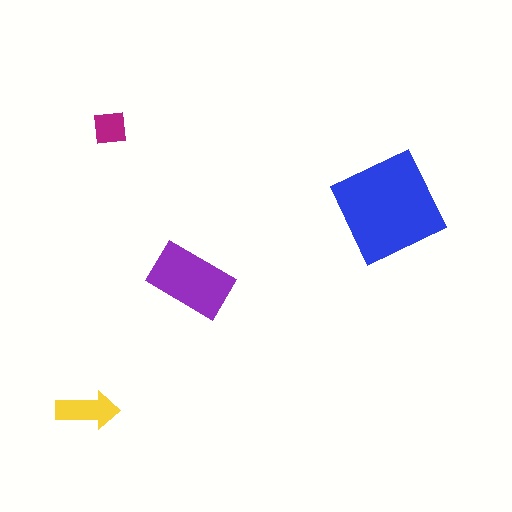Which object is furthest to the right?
The blue diamond is rightmost.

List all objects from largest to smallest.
The blue diamond, the purple rectangle, the yellow arrow, the magenta square.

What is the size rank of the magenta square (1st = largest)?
4th.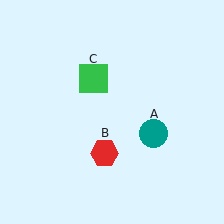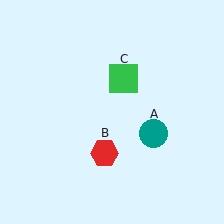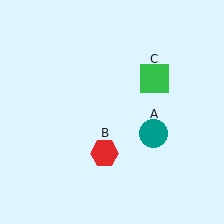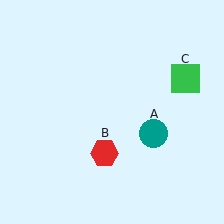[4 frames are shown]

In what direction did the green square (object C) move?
The green square (object C) moved right.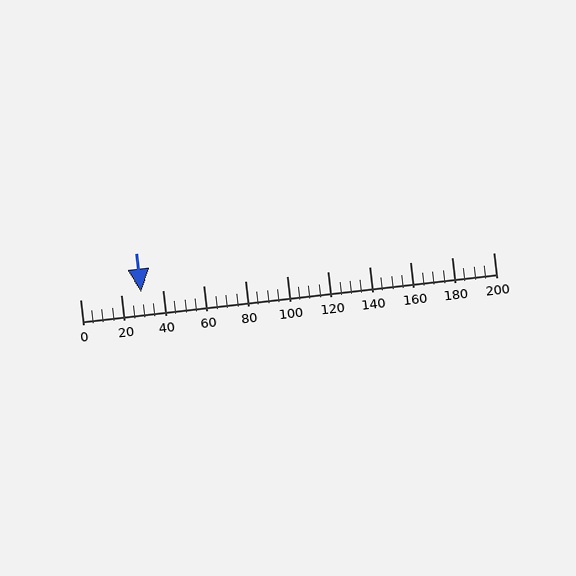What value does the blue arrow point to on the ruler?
The blue arrow points to approximately 29.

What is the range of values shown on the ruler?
The ruler shows values from 0 to 200.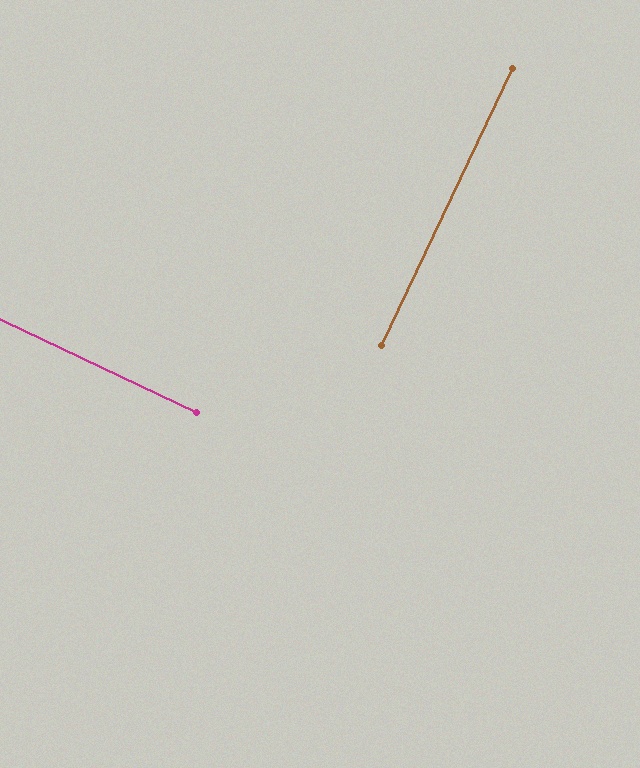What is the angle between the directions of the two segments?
Approximately 90 degrees.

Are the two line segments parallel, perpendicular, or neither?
Perpendicular — they meet at approximately 90°.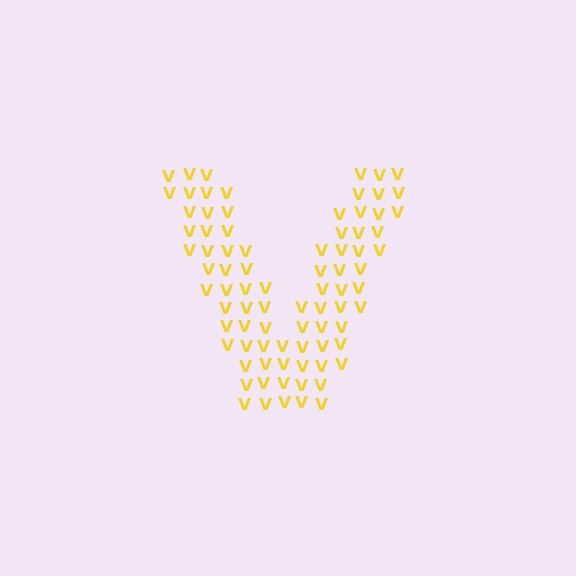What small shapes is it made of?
It is made of small letter V's.